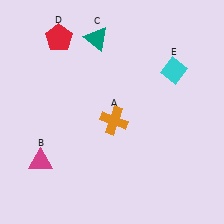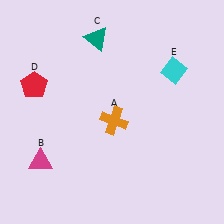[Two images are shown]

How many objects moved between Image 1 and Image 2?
1 object moved between the two images.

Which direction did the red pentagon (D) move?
The red pentagon (D) moved down.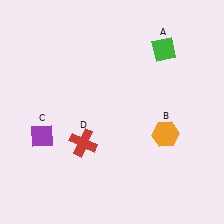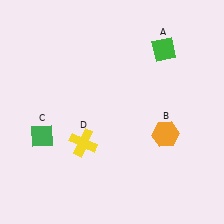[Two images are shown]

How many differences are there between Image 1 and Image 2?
There are 2 differences between the two images.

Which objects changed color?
C changed from purple to green. D changed from red to yellow.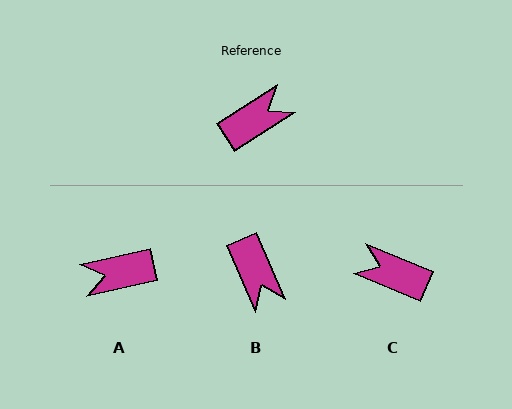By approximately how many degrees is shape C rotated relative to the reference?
Approximately 125 degrees counter-clockwise.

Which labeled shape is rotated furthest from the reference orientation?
A, about 161 degrees away.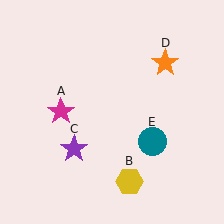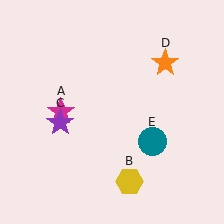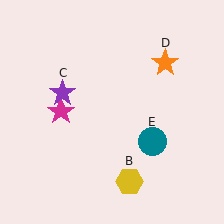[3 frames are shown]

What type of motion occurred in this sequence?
The purple star (object C) rotated clockwise around the center of the scene.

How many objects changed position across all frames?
1 object changed position: purple star (object C).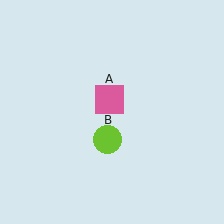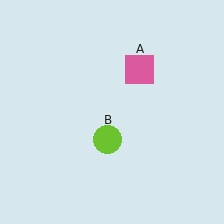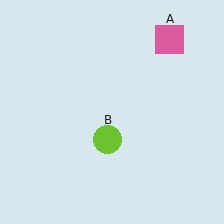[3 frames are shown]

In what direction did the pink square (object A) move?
The pink square (object A) moved up and to the right.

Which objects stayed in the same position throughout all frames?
Lime circle (object B) remained stationary.